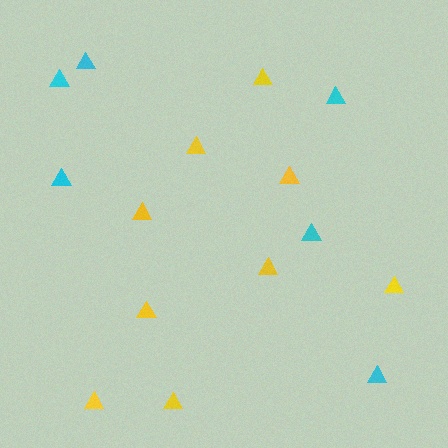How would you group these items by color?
There are 2 groups: one group of cyan triangles (6) and one group of yellow triangles (9).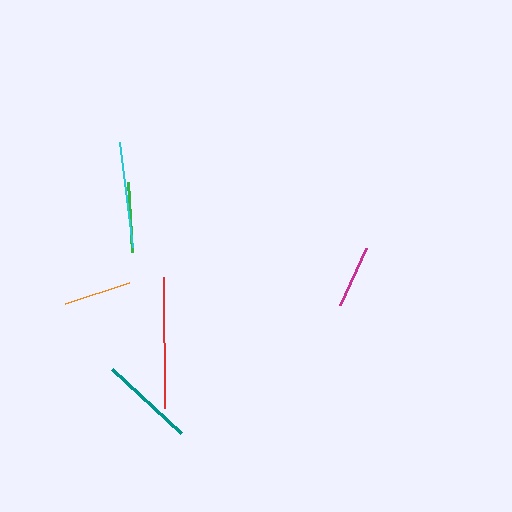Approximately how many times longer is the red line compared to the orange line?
The red line is approximately 1.9 times the length of the orange line.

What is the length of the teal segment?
The teal segment is approximately 95 pixels long.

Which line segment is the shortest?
The magenta line is the shortest at approximately 63 pixels.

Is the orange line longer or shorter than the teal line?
The teal line is longer than the orange line.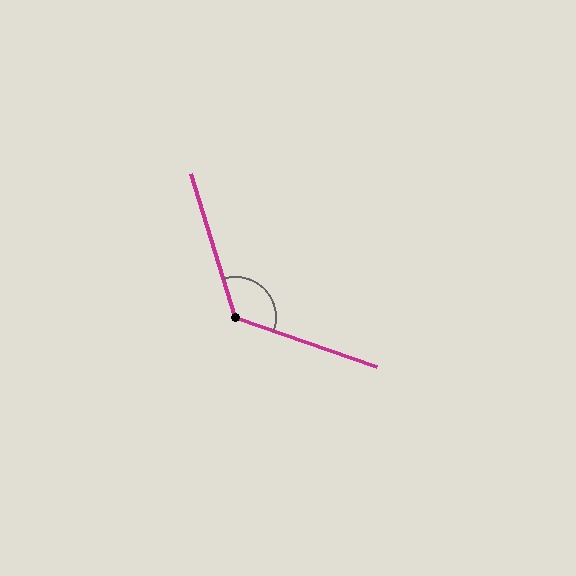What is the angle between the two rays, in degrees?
Approximately 126 degrees.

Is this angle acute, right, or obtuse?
It is obtuse.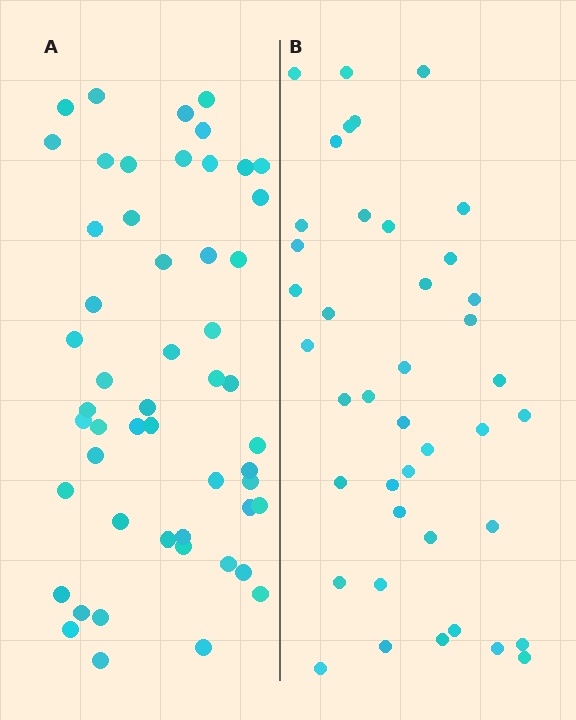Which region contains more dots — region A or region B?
Region A (the left region) has more dots.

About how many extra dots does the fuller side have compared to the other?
Region A has roughly 12 or so more dots than region B.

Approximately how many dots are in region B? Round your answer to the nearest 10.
About 40 dots. (The exact count is 41, which rounds to 40.)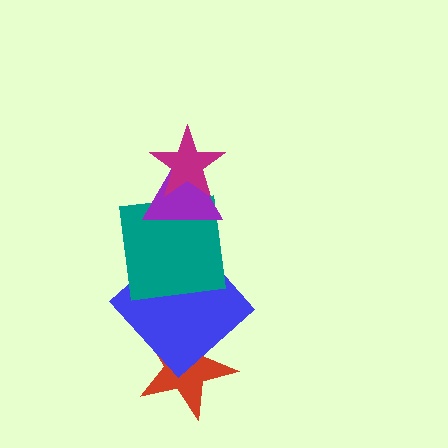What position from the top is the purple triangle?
The purple triangle is 2nd from the top.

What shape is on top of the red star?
The blue diamond is on top of the red star.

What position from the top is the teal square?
The teal square is 3rd from the top.